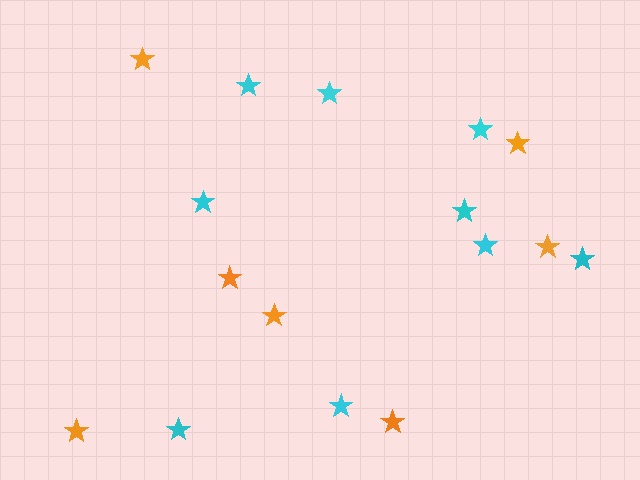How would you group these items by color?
There are 2 groups: one group of cyan stars (9) and one group of orange stars (7).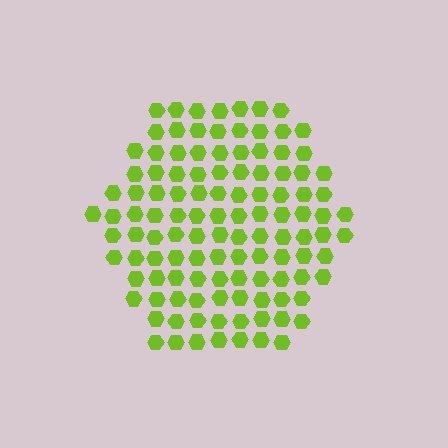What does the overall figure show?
The overall figure shows a hexagon.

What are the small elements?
The small elements are hexagons.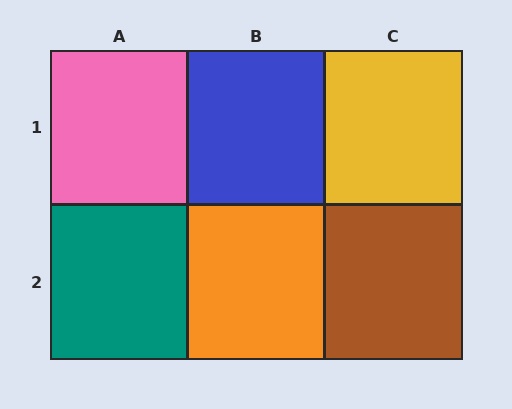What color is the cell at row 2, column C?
Brown.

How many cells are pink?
1 cell is pink.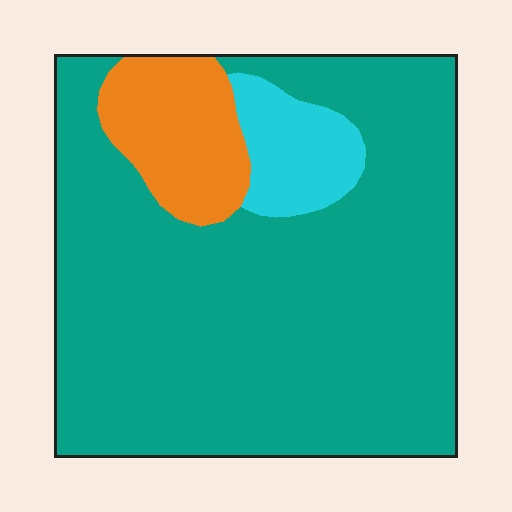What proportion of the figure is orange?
Orange covers 12% of the figure.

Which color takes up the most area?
Teal, at roughly 80%.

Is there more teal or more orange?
Teal.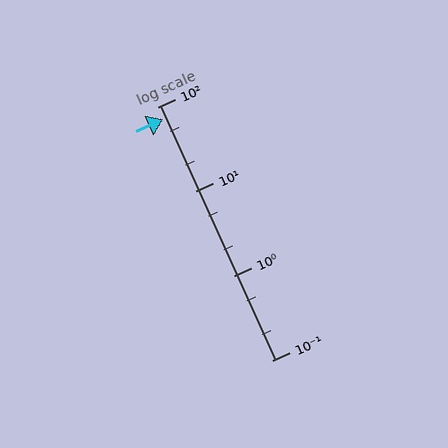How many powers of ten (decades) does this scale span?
The scale spans 3 decades, from 0.1 to 100.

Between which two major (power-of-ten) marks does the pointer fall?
The pointer is between 10 and 100.